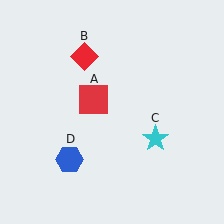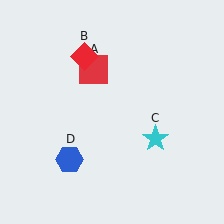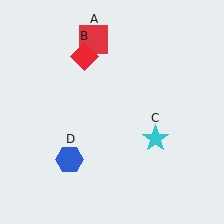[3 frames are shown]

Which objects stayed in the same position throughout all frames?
Red diamond (object B) and cyan star (object C) and blue hexagon (object D) remained stationary.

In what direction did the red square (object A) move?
The red square (object A) moved up.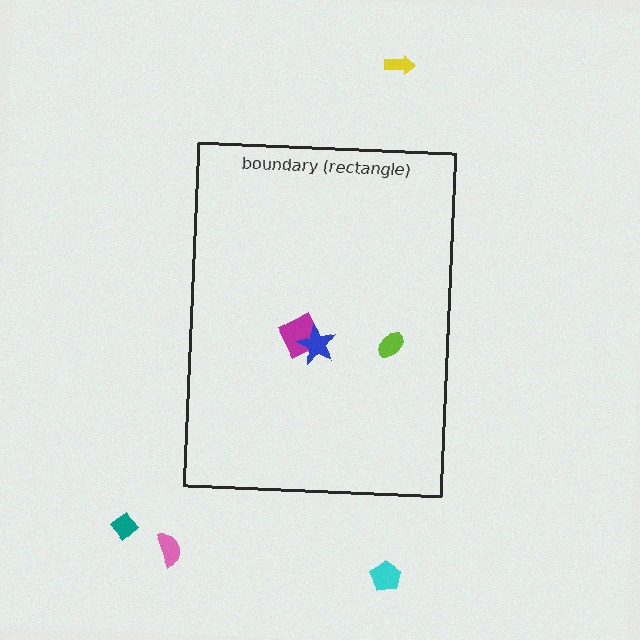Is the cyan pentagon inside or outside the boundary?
Outside.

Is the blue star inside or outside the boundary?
Inside.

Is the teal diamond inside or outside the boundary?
Outside.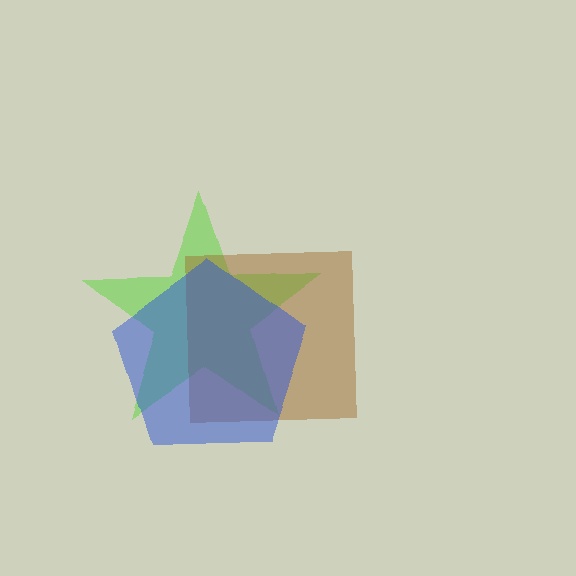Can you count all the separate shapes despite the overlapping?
Yes, there are 3 separate shapes.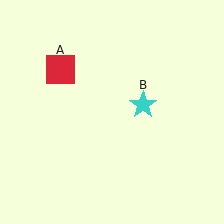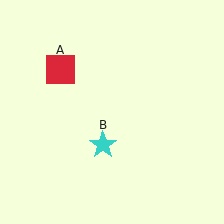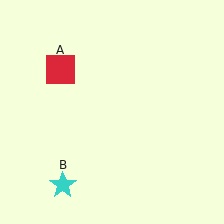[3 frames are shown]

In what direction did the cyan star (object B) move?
The cyan star (object B) moved down and to the left.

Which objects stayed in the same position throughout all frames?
Red square (object A) remained stationary.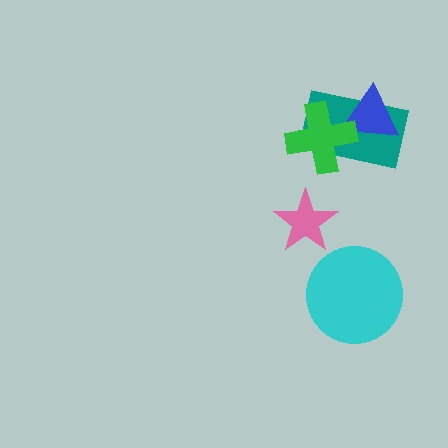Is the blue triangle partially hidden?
Yes, it is partially covered by another shape.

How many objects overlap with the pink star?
0 objects overlap with the pink star.